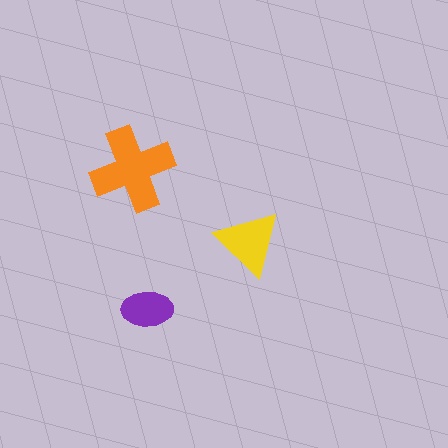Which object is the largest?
The orange cross.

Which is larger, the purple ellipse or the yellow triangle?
The yellow triangle.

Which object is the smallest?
The purple ellipse.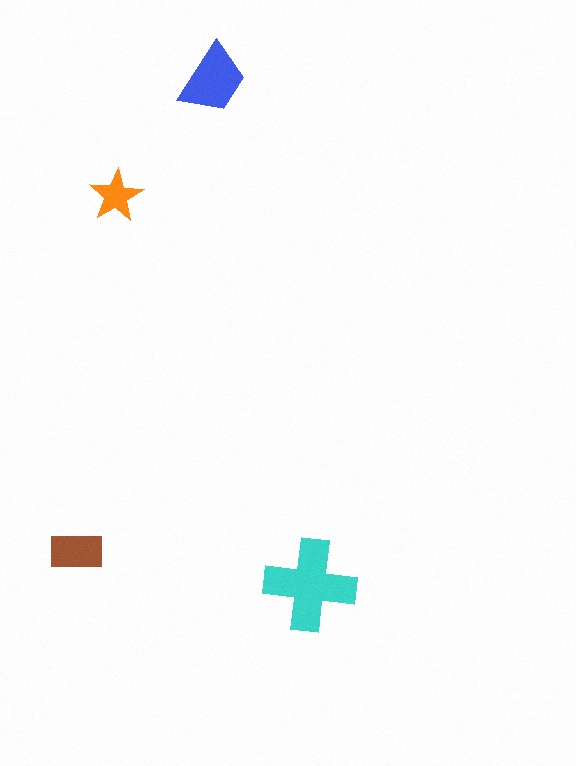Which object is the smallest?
The orange star.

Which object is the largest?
The cyan cross.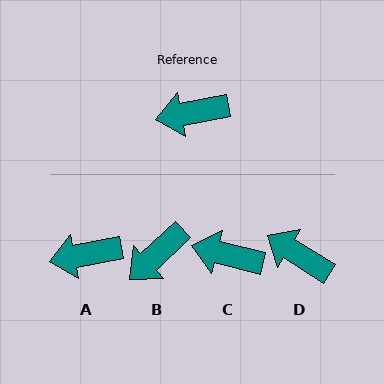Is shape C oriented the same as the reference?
No, it is off by about 25 degrees.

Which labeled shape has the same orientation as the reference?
A.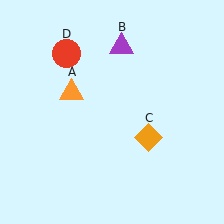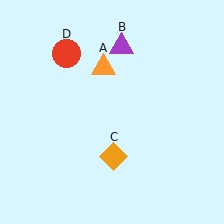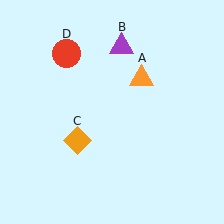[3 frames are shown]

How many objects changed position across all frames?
2 objects changed position: orange triangle (object A), orange diamond (object C).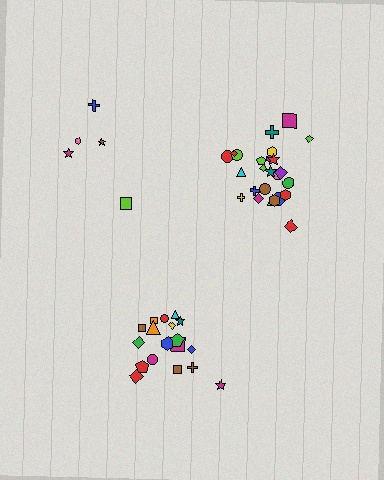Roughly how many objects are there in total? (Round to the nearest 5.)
Roughly 50 objects in total.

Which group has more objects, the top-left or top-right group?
The top-right group.